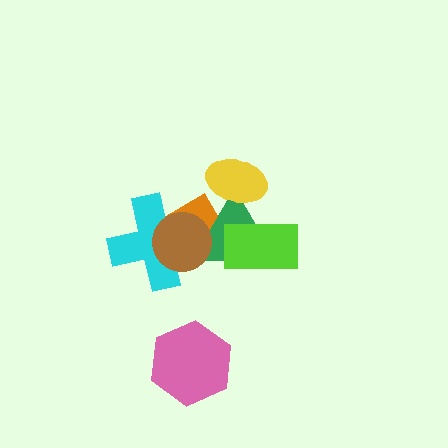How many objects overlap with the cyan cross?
3 objects overlap with the cyan cross.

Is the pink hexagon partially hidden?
No, no other shape covers it.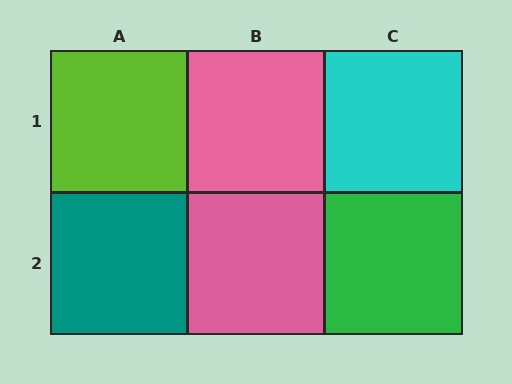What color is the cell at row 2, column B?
Pink.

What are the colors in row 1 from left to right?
Lime, pink, cyan.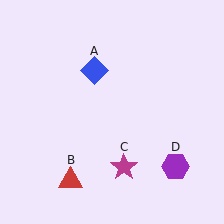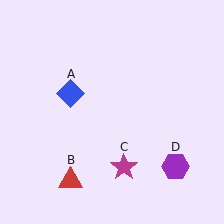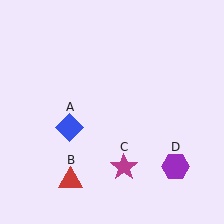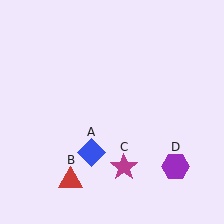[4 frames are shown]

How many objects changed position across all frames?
1 object changed position: blue diamond (object A).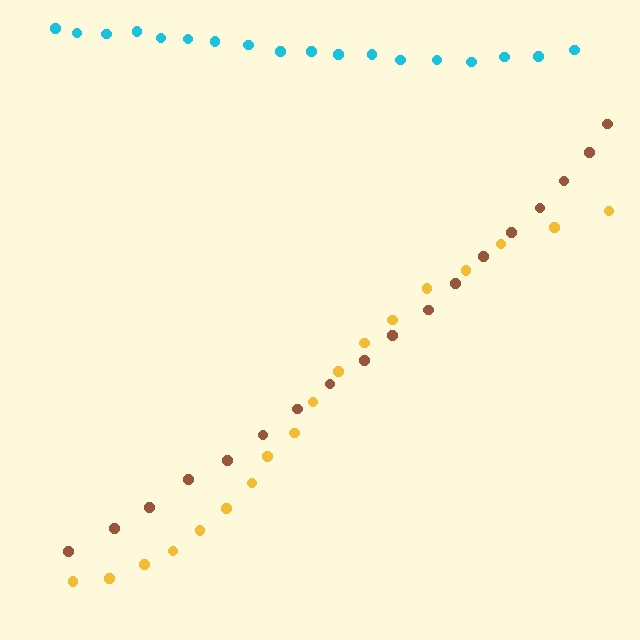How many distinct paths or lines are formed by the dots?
There are 3 distinct paths.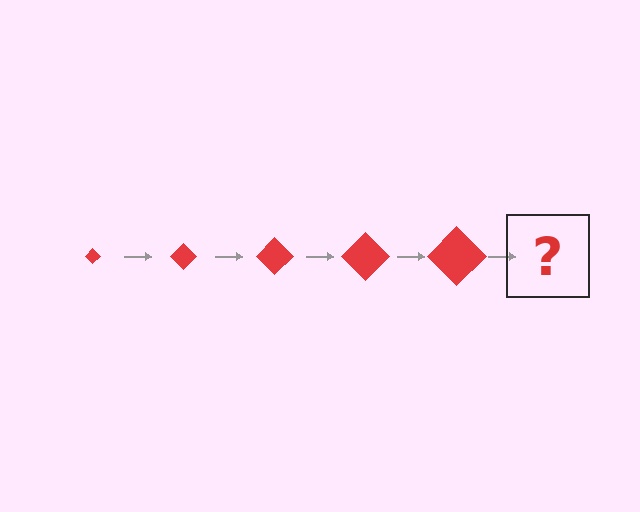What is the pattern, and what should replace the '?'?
The pattern is that the diamond gets progressively larger each step. The '?' should be a red diamond, larger than the previous one.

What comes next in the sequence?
The next element should be a red diamond, larger than the previous one.